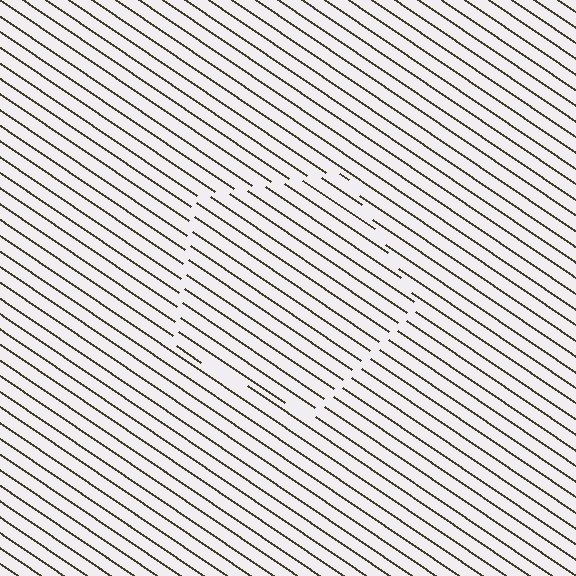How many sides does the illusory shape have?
5 sides — the line-ends trace a pentagon.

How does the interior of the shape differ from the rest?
The interior of the shape contains the same grating, shifted by half a period — the contour is defined by the phase discontinuity where line-ends from the inner and outer gratings abut.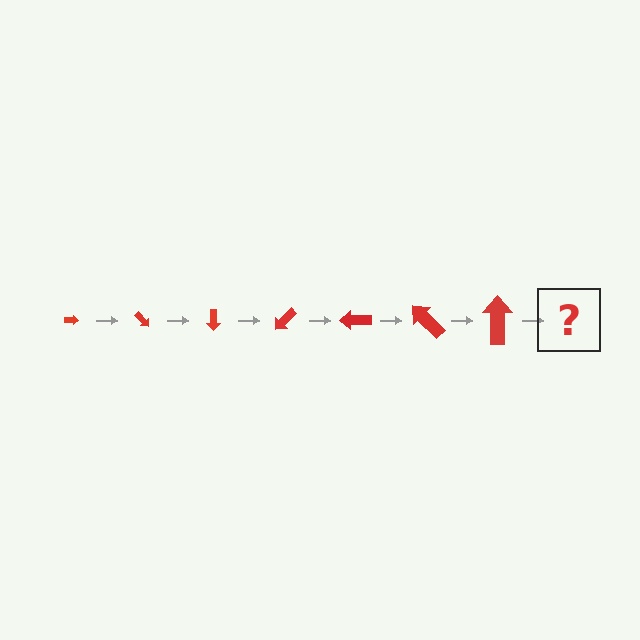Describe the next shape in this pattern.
It should be an arrow, larger than the previous one and rotated 315 degrees from the start.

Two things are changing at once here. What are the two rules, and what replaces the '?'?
The two rules are that the arrow grows larger each step and it rotates 45 degrees each step. The '?' should be an arrow, larger than the previous one and rotated 315 degrees from the start.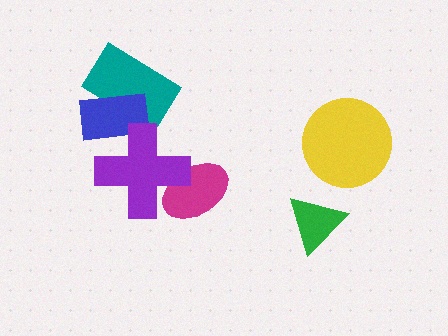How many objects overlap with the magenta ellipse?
1 object overlaps with the magenta ellipse.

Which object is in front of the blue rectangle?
The purple cross is in front of the blue rectangle.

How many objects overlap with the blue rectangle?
2 objects overlap with the blue rectangle.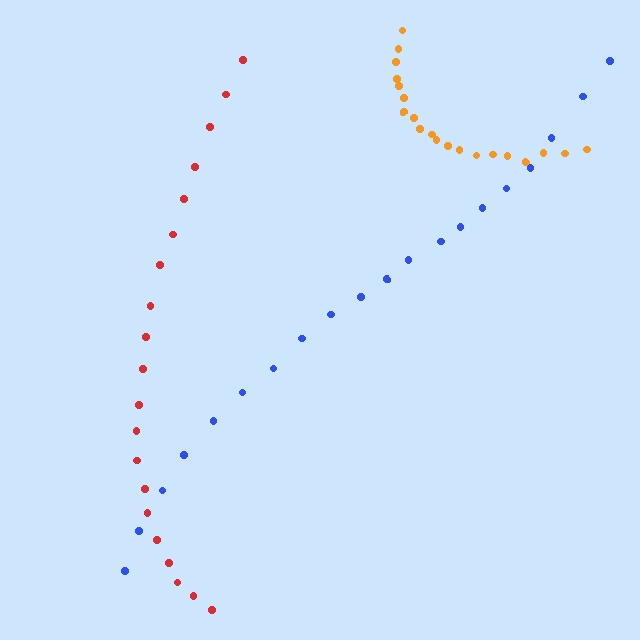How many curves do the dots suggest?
There are 3 distinct paths.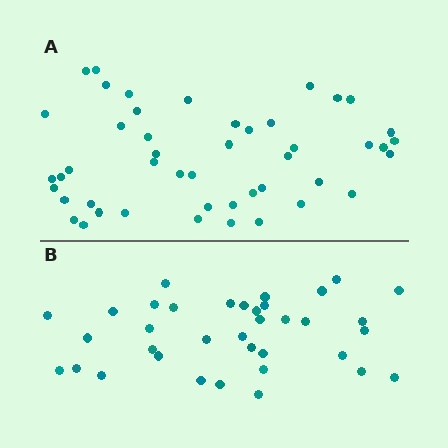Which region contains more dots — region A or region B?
Region A (the top region) has more dots.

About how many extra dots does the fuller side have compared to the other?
Region A has roughly 12 or so more dots than region B.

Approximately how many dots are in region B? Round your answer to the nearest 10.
About 40 dots. (The exact count is 36, which rounds to 40.)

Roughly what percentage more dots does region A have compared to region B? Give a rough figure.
About 30% more.